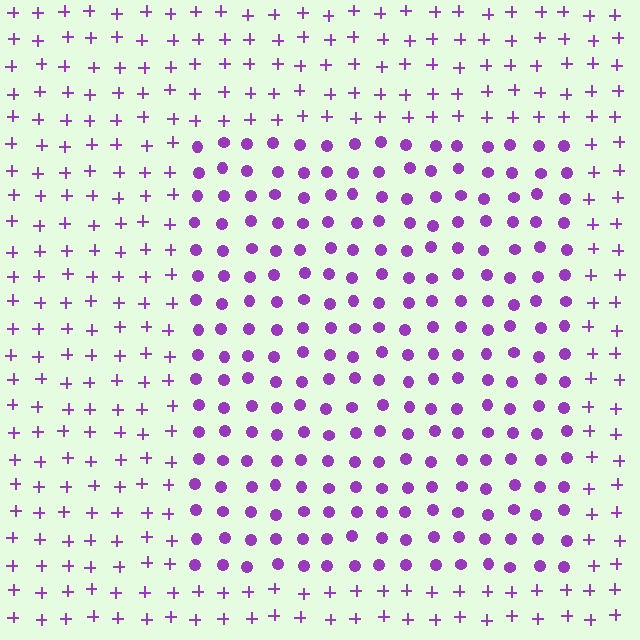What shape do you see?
I see a rectangle.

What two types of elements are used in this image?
The image uses circles inside the rectangle region and plus signs outside it.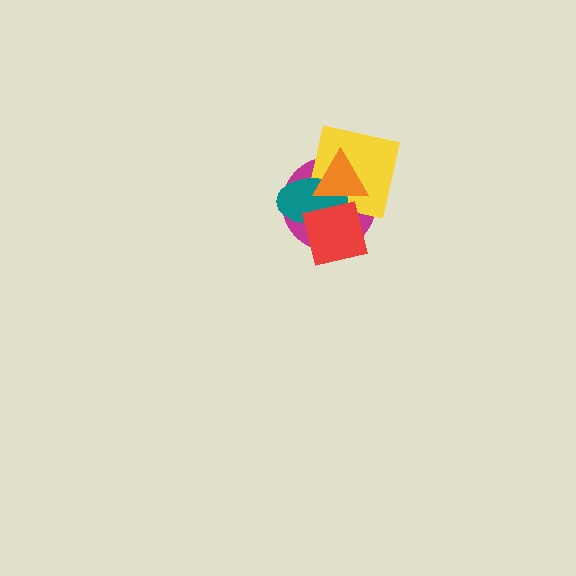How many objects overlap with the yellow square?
4 objects overlap with the yellow square.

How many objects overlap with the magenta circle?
4 objects overlap with the magenta circle.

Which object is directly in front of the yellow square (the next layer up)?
The teal ellipse is directly in front of the yellow square.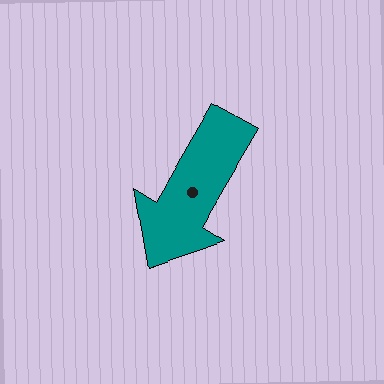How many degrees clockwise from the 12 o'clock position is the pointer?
Approximately 211 degrees.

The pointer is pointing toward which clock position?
Roughly 7 o'clock.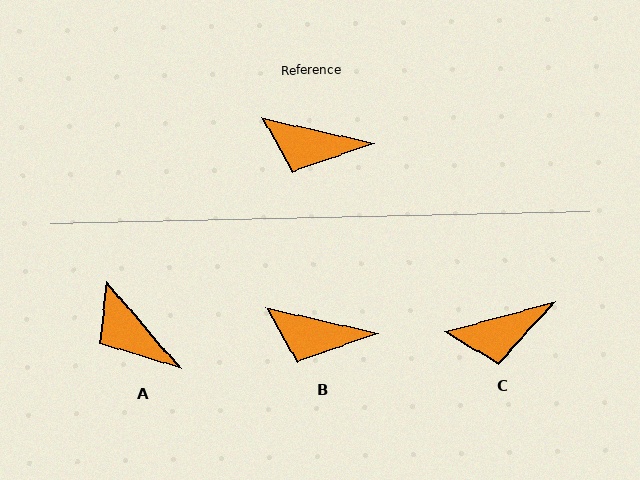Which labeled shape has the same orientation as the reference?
B.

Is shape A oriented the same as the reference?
No, it is off by about 37 degrees.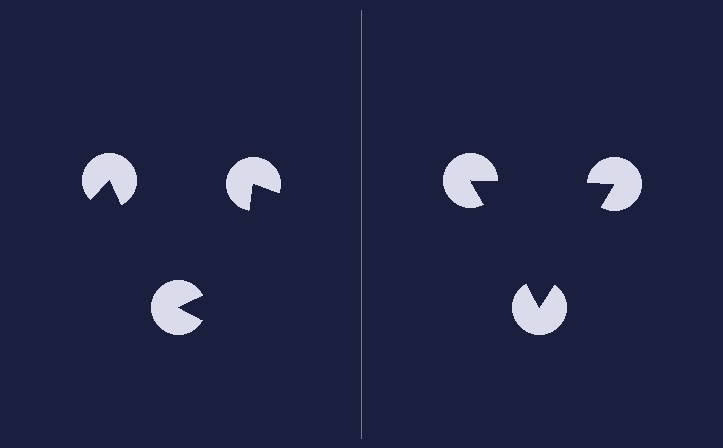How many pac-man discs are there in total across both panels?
6 — 3 on each side.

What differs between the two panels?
The pac-man discs are positioned identically on both sides; only the wedge orientations differ. On the right they align to a triangle; on the left they are misaligned.